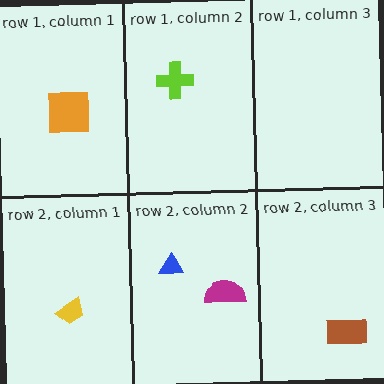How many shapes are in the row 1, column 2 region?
1.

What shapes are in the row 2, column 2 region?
The blue triangle, the magenta semicircle.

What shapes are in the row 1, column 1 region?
The orange square.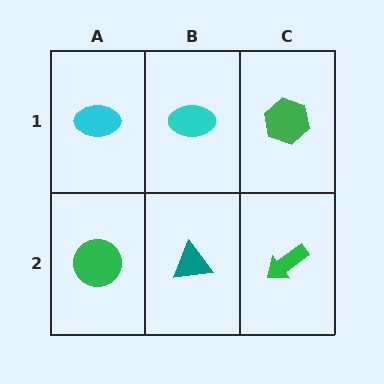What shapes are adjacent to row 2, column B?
A cyan ellipse (row 1, column B), a green circle (row 2, column A), a green arrow (row 2, column C).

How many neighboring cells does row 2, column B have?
3.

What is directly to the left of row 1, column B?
A cyan ellipse.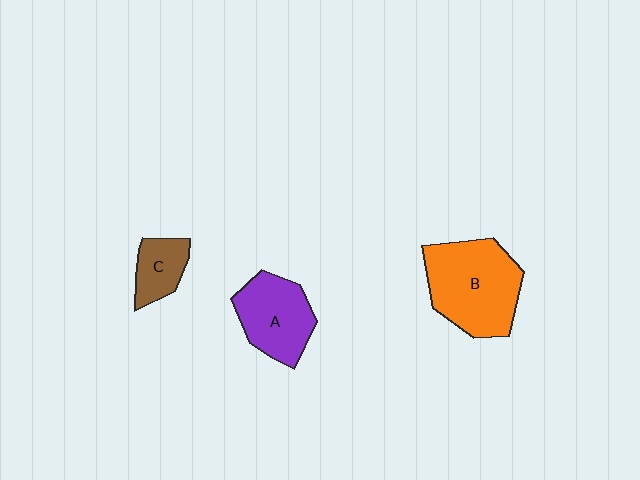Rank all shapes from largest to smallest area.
From largest to smallest: B (orange), A (purple), C (brown).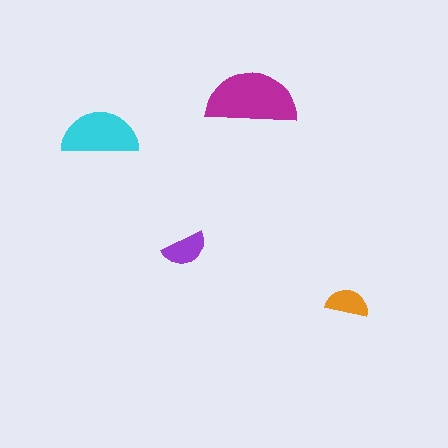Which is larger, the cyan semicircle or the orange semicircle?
The cyan one.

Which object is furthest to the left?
The cyan semicircle is leftmost.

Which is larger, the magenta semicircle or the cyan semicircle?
The magenta one.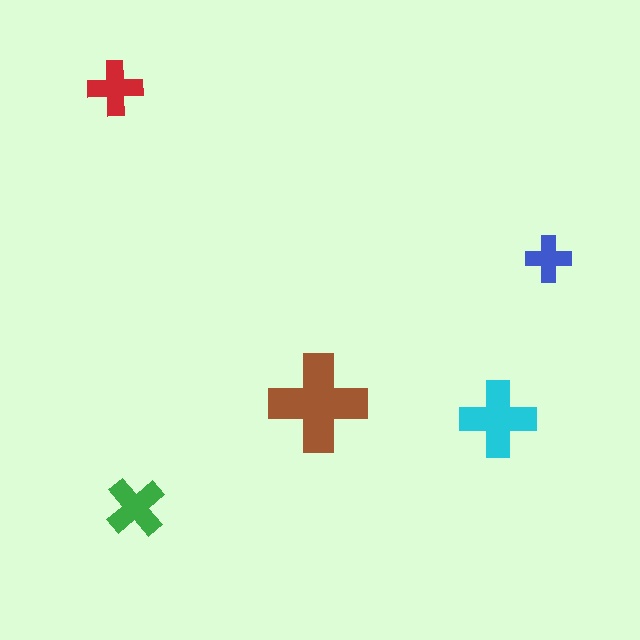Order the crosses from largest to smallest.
the brown one, the cyan one, the green one, the red one, the blue one.